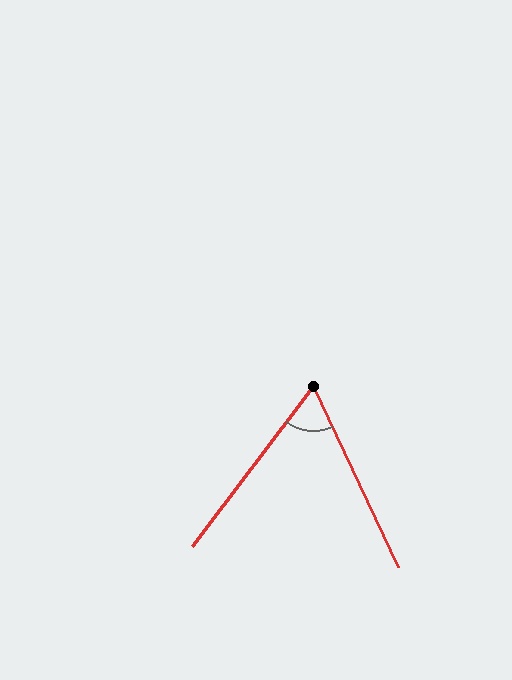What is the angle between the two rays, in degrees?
Approximately 62 degrees.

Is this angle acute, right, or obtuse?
It is acute.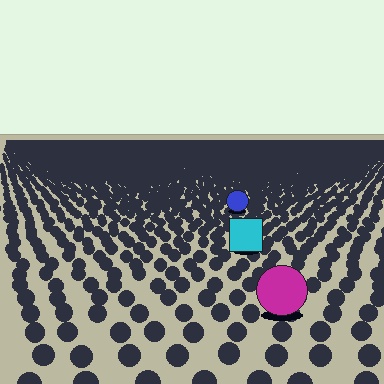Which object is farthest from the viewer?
The blue circle is farthest from the viewer. It appears smaller and the ground texture around it is denser.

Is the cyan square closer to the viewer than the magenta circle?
No. The magenta circle is closer — you can tell from the texture gradient: the ground texture is coarser near it.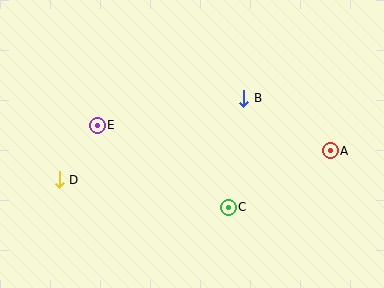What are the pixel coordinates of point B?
Point B is at (244, 98).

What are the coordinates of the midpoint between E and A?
The midpoint between E and A is at (214, 138).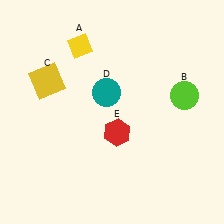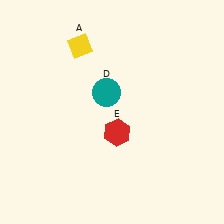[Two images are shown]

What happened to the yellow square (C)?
The yellow square (C) was removed in Image 2. It was in the top-left area of Image 1.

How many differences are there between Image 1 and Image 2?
There are 2 differences between the two images.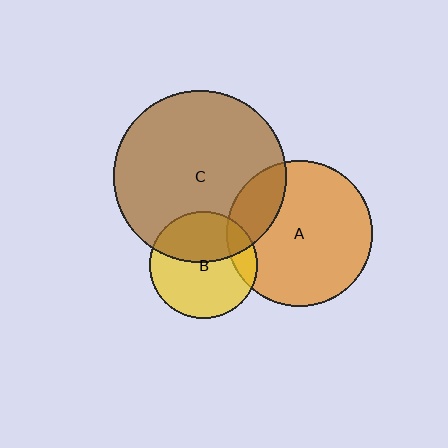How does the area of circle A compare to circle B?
Approximately 1.8 times.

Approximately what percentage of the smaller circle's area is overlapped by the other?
Approximately 20%.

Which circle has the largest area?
Circle C (brown).